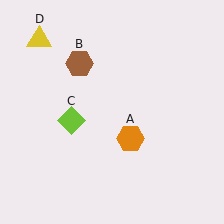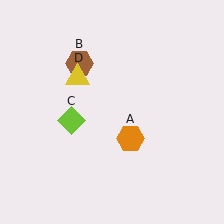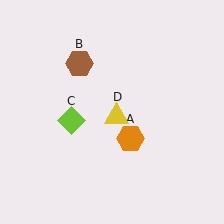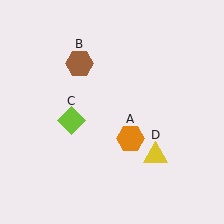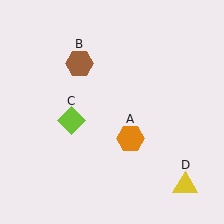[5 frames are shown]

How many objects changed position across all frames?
1 object changed position: yellow triangle (object D).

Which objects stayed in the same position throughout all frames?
Orange hexagon (object A) and brown hexagon (object B) and lime diamond (object C) remained stationary.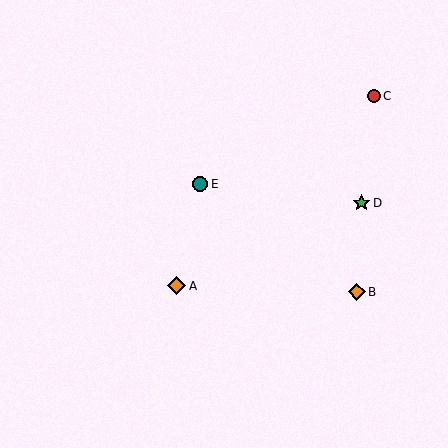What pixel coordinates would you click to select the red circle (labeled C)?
Click at (374, 96) to select the red circle C.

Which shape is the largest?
The orange diamond (labeled A) is the largest.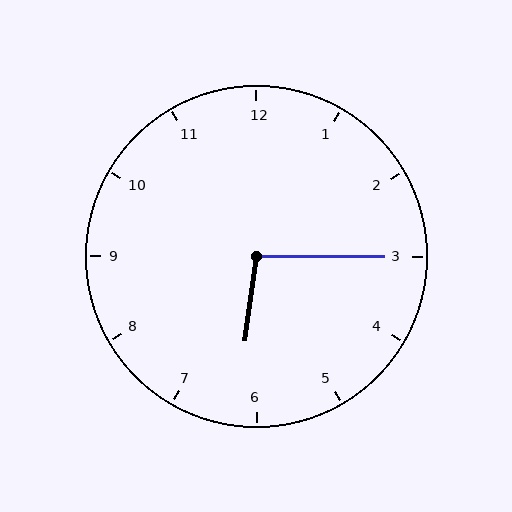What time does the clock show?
6:15.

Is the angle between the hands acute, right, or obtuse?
It is obtuse.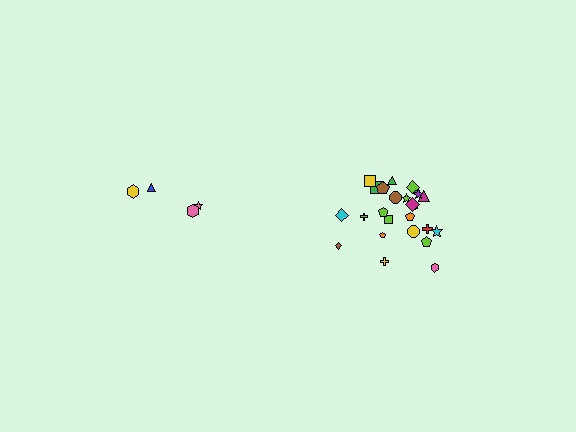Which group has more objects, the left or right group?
The right group.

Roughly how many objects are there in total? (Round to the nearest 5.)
Roughly 30 objects in total.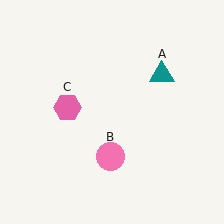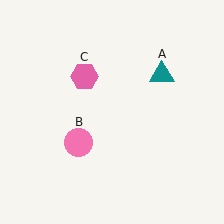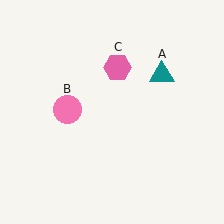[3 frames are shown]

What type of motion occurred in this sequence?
The pink circle (object B), pink hexagon (object C) rotated clockwise around the center of the scene.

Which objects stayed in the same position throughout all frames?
Teal triangle (object A) remained stationary.